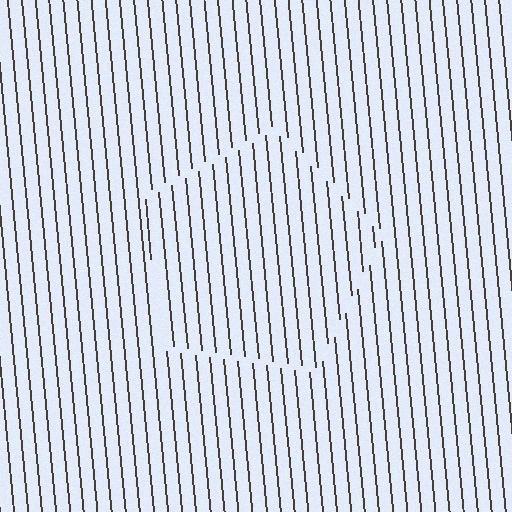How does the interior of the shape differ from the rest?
The interior of the shape contains the same grating, shifted by half a period — the contour is defined by the phase discontinuity where line-ends from the inner and outer gratings abut.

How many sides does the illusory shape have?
5 sides — the line-ends trace a pentagon.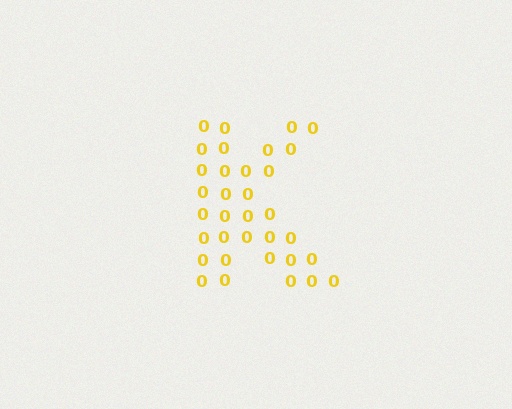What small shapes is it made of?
It is made of small digit 0's.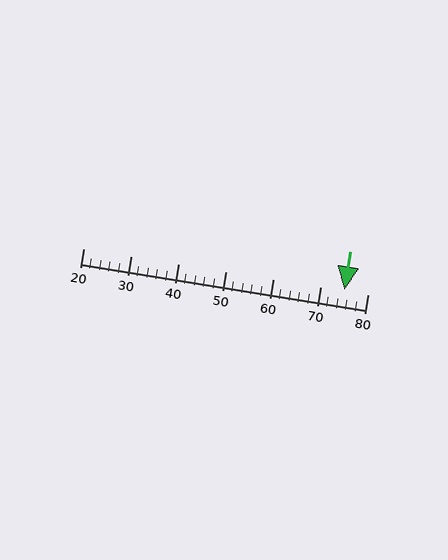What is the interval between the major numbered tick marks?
The major tick marks are spaced 10 units apart.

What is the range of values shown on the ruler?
The ruler shows values from 20 to 80.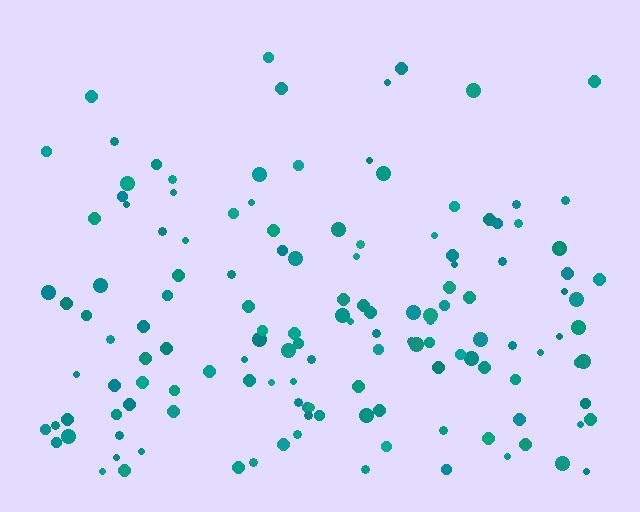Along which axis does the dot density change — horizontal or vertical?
Vertical.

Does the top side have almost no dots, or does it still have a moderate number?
Still a moderate number, just noticeably fewer than the bottom.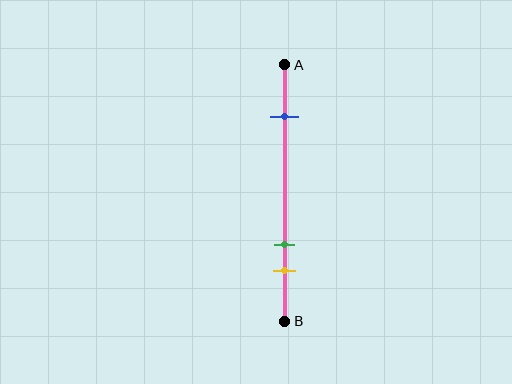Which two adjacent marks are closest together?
The green and yellow marks are the closest adjacent pair.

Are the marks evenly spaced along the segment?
No, the marks are not evenly spaced.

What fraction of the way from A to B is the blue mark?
The blue mark is approximately 20% (0.2) of the way from A to B.